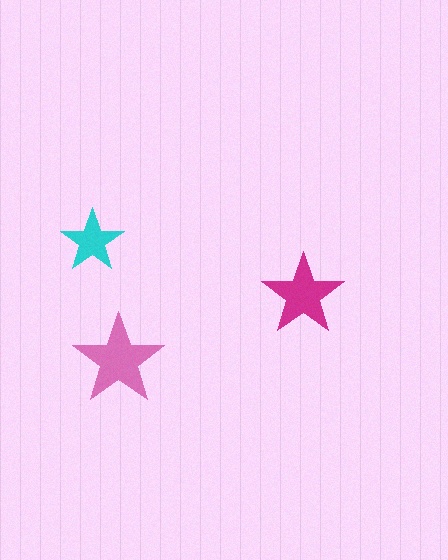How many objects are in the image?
There are 3 objects in the image.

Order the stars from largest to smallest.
the pink one, the magenta one, the cyan one.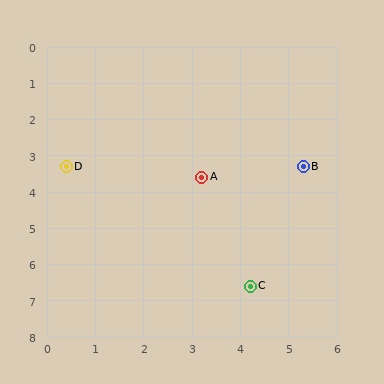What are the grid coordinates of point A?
Point A is at approximately (3.2, 3.6).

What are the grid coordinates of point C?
Point C is at approximately (4.2, 6.6).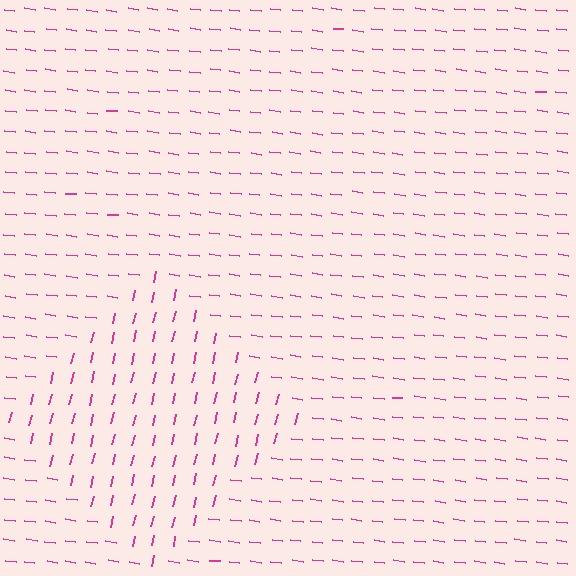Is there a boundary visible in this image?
Yes, there is a texture boundary formed by a change in line orientation.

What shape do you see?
I see a diamond.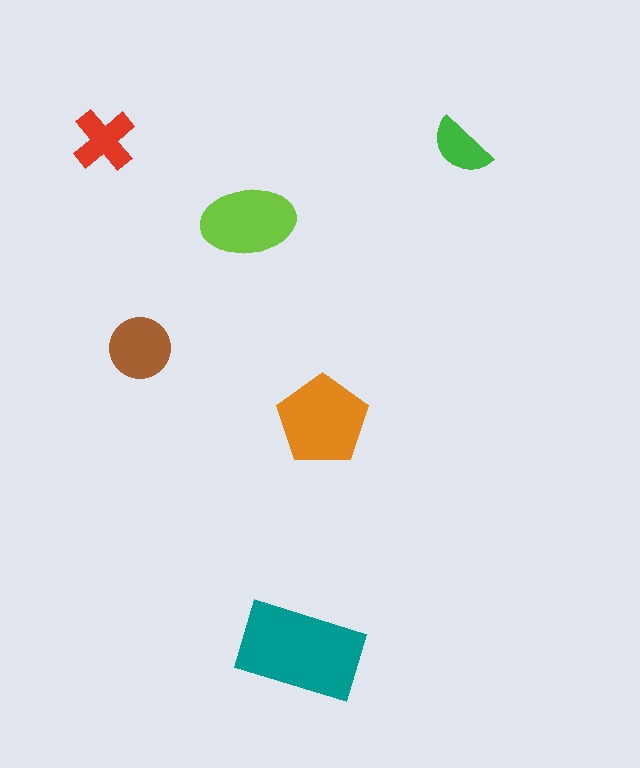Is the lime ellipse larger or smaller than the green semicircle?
Larger.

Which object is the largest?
The teal rectangle.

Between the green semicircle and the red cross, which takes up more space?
The red cross.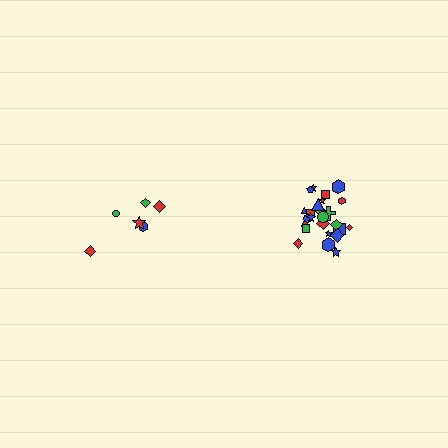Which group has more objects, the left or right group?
The right group.